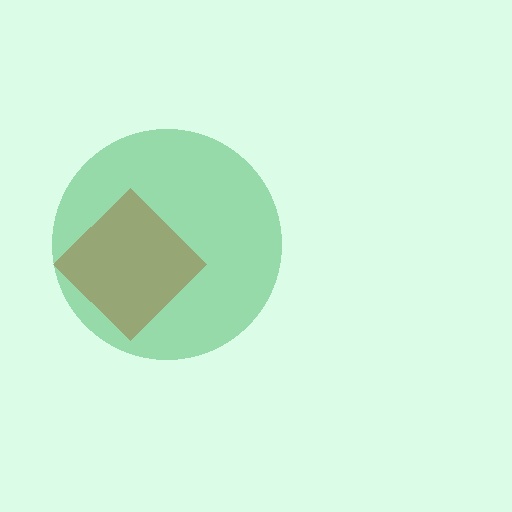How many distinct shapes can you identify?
There are 2 distinct shapes: a green circle, a brown diamond.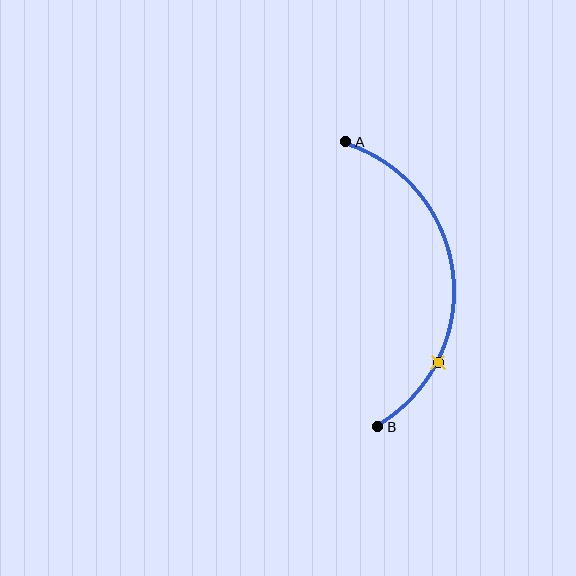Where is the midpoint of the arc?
The arc midpoint is the point on the curve farthest from the straight line joining A and B. It sits to the right of that line.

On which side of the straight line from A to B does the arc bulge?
The arc bulges to the right of the straight line connecting A and B.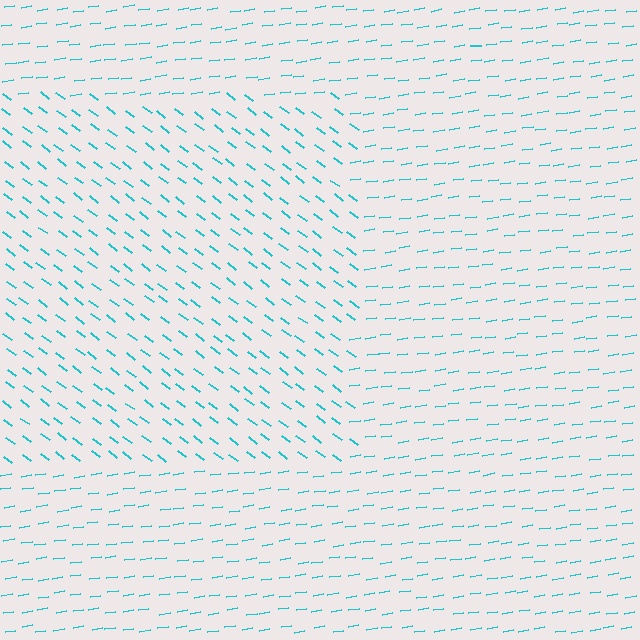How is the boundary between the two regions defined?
The boundary is defined purely by a change in line orientation (approximately 45 degrees difference). All lines are the same color and thickness.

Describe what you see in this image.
The image is filled with small cyan line segments. A rectangle region in the image has lines oriented differently from the surrounding lines, creating a visible texture boundary.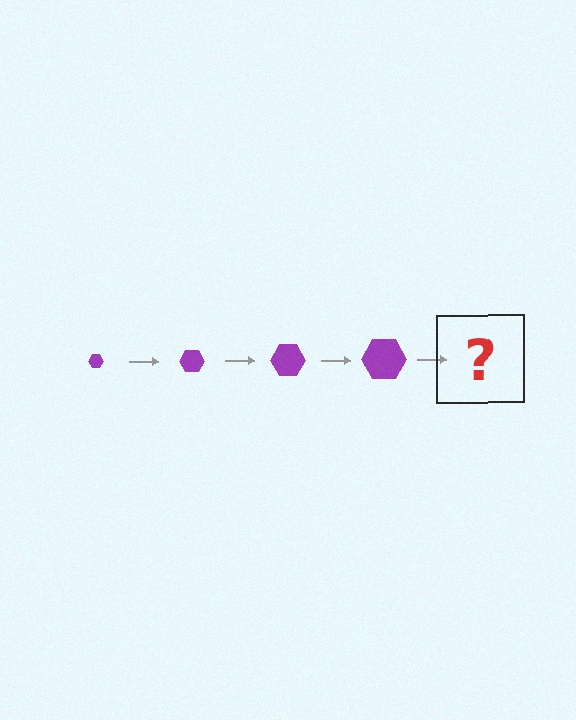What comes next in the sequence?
The next element should be a purple hexagon, larger than the previous one.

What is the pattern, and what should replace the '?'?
The pattern is that the hexagon gets progressively larger each step. The '?' should be a purple hexagon, larger than the previous one.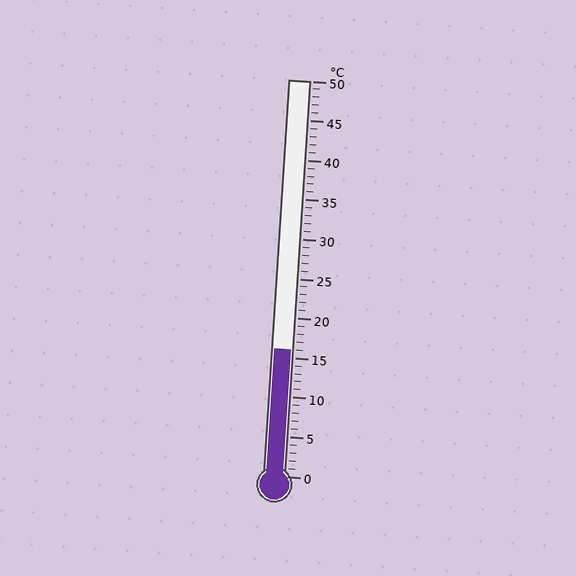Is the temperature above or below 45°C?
The temperature is below 45°C.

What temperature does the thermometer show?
The thermometer shows approximately 16°C.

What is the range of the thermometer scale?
The thermometer scale ranges from 0°C to 50°C.